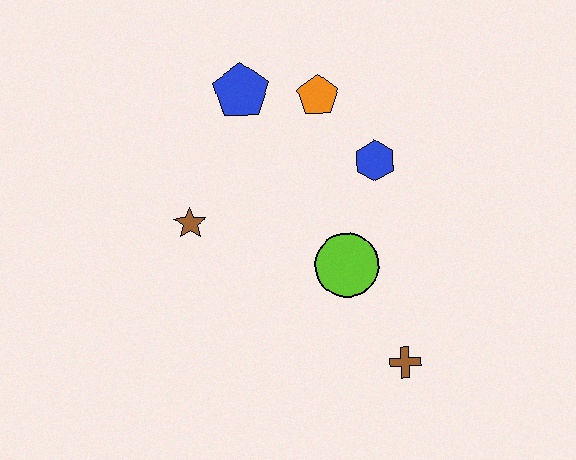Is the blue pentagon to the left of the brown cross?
Yes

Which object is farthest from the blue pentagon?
The brown cross is farthest from the blue pentagon.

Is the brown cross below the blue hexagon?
Yes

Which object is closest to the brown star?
The blue pentagon is closest to the brown star.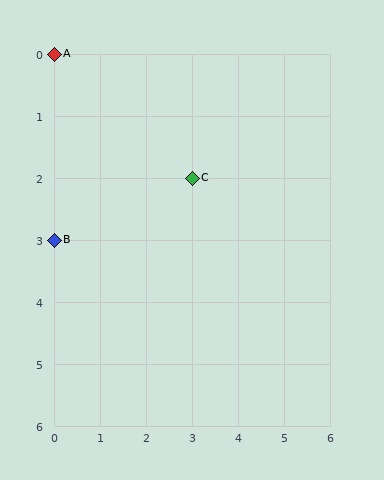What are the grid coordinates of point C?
Point C is at grid coordinates (3, 2).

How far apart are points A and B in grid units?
Points A and B are 3 rows apart.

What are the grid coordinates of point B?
Point B is at grid coordinates (0, 3).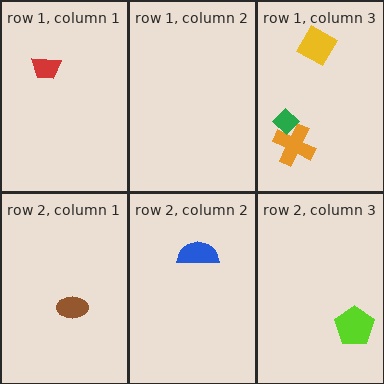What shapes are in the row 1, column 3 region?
The yellow square, the orange cross, the green diamond.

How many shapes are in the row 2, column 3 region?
1.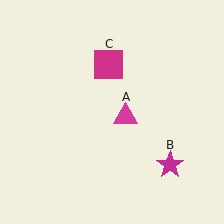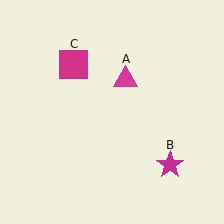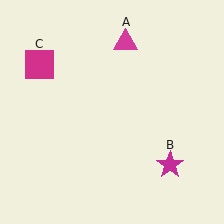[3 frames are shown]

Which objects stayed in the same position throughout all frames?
Magenta star (object B) remained stationary.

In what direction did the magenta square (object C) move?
The magenta square (object C) moved left.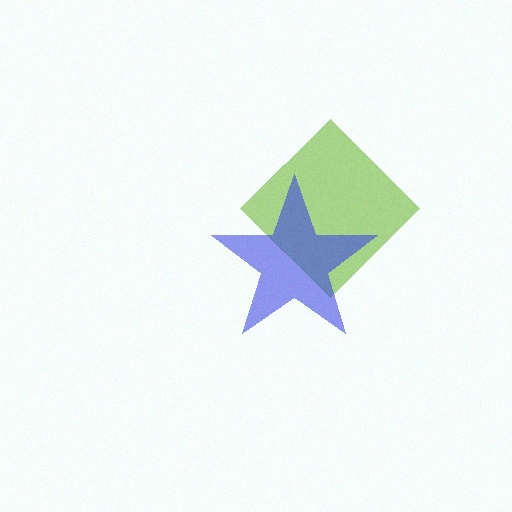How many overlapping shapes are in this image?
There are 2 overlapping shapes in the image.